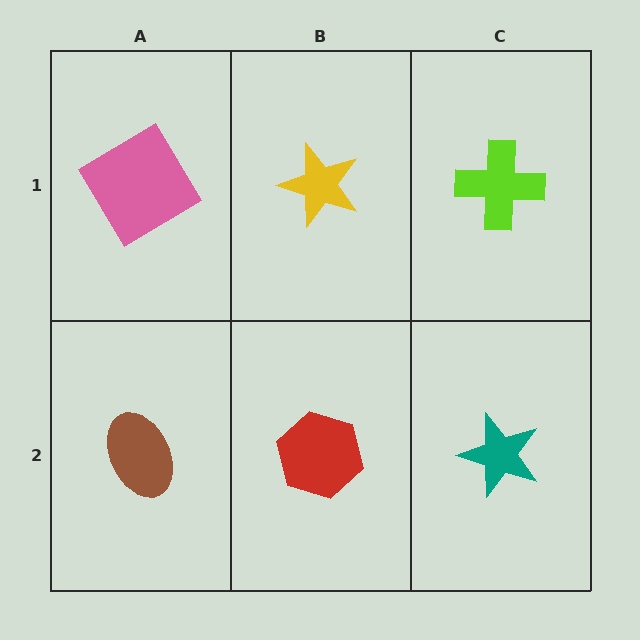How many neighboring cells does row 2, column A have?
2.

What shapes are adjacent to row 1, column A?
A brown ellipse (row 2, column A), a yellow star (row 1, column B).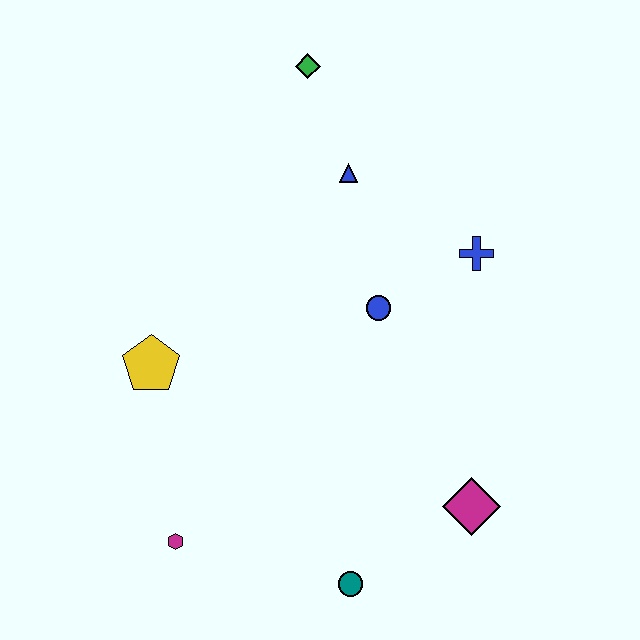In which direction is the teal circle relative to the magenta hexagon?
The teal circle is to the right of the magenta hexagon.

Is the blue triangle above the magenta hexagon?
Yes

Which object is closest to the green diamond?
The blue triangle is closest to the green diamond.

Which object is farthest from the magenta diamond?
The green diamond is farthest from the magenta diamond.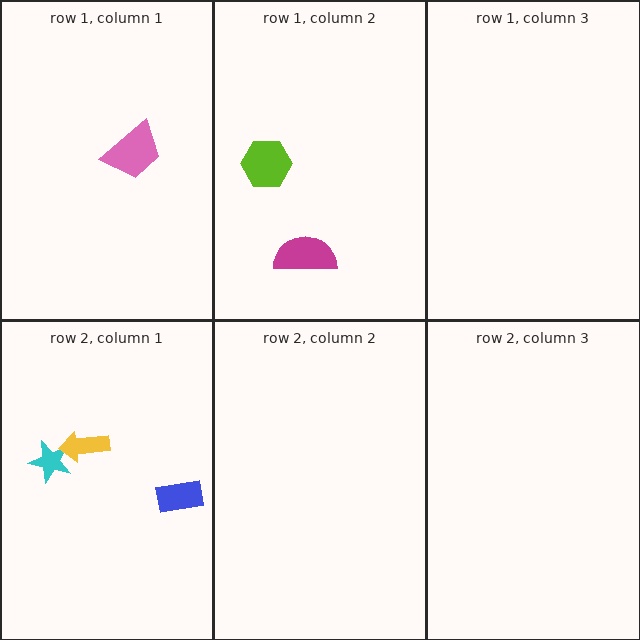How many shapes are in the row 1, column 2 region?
2.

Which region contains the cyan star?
The row 2, column 1 region.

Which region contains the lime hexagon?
The row 1, column 2 region.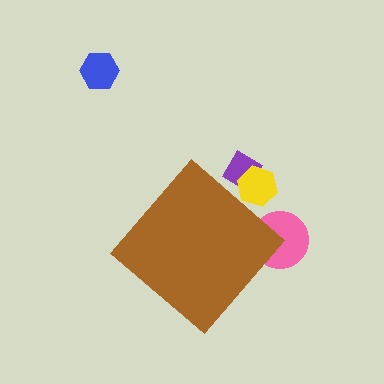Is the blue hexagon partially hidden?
No, the blue hexagon is fully visible.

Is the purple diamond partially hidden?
Yes, the purple diamond is partially hidden behind the brown diamond.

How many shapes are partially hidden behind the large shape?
3 shapes are partially hidden.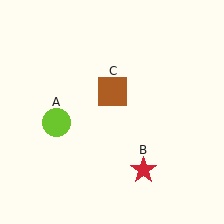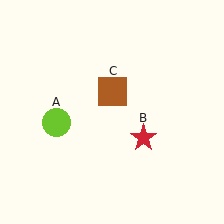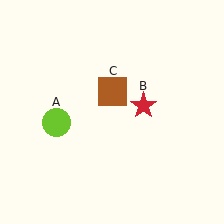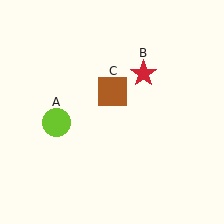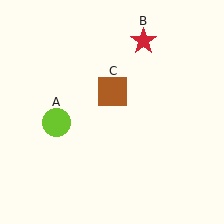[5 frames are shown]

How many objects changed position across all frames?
1 object changed position: red star (object B).